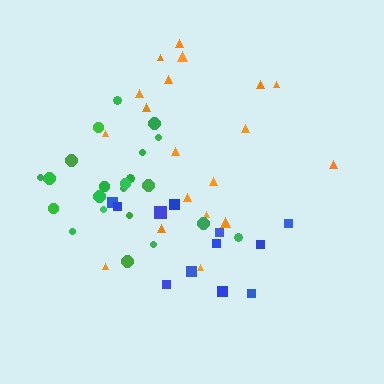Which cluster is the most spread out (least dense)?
Orange.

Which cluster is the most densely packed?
Green.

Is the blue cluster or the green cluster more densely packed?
Green.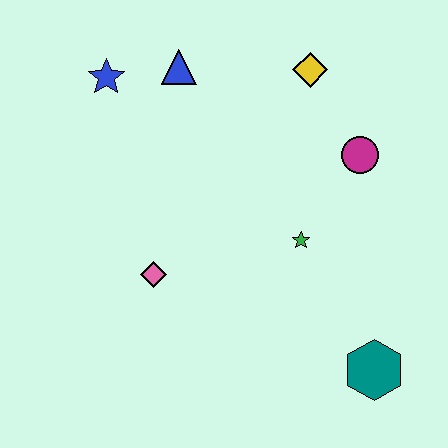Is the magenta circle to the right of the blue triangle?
Yes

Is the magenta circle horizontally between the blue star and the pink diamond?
No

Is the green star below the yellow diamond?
Yes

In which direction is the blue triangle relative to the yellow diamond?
The blue triangle is to the left of the yellow diamond.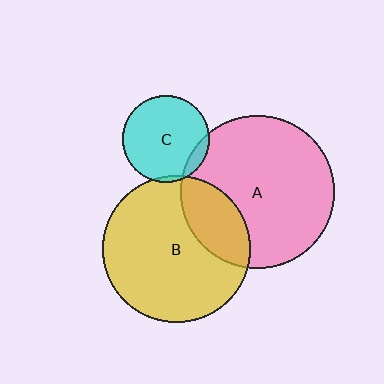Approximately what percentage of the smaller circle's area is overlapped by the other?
Approximately 10%.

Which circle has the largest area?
Circle A (pink).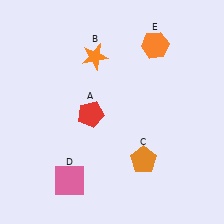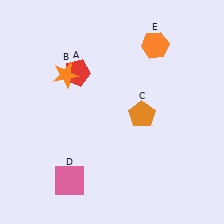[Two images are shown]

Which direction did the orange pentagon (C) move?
The orange pentagon (C) moved up.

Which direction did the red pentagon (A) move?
The red pentagon (A) moved up.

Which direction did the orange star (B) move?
The orange star (B) moved left.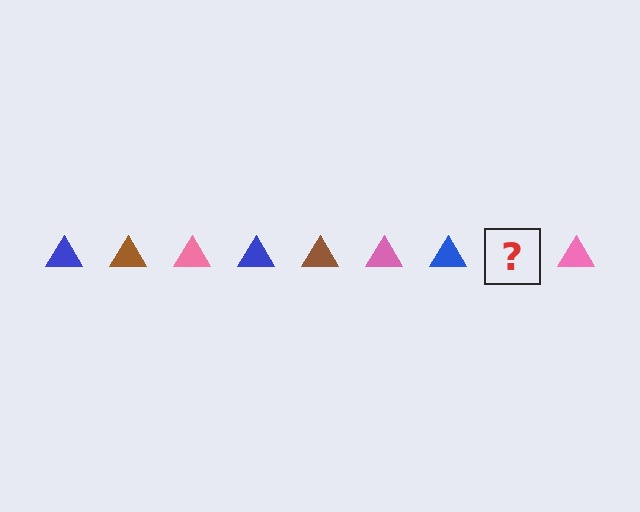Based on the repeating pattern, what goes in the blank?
The blank should be a brown triangle.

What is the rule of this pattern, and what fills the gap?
The rule is that the pattern cycles through blue, brown, pink triangles. The gap should be filled with a brown triangle.